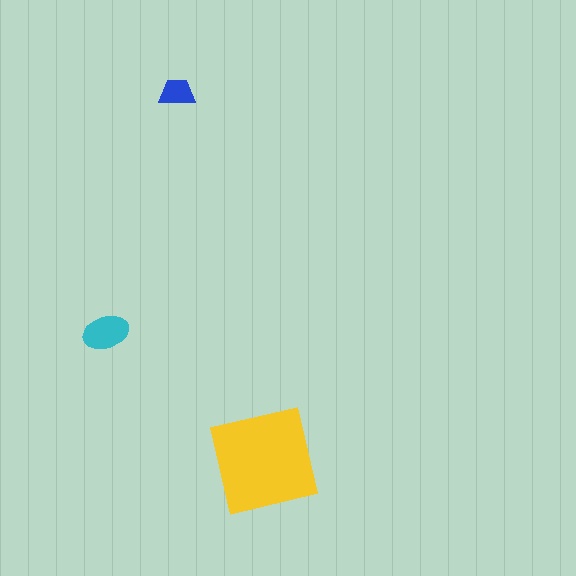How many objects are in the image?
There are 3 objects in the image.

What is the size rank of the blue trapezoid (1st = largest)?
3rd.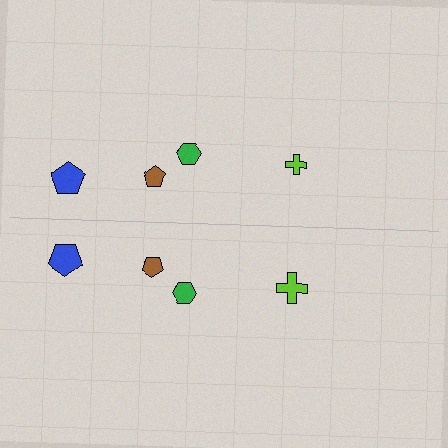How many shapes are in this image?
There are 8 shapes in this image.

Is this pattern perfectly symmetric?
No, the pattern is not perfectly symmetric. The lime cross on the bottom side has a different size than its mirror counterpart.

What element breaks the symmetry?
The lime cross on the bottom side has a different size than its mirror counterpart.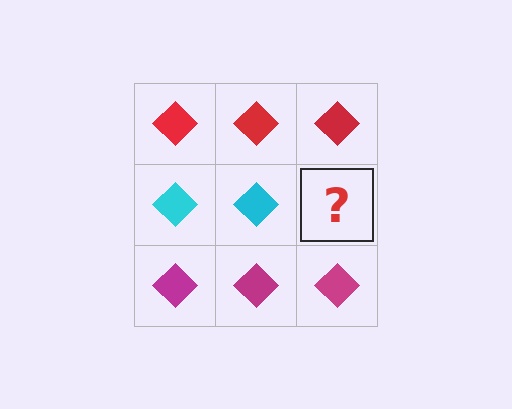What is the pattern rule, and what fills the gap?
The rule is that each row has a consistent color. The gap should be filled with a cyan diamond.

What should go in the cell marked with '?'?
The missing cell should contain a cyan diamond.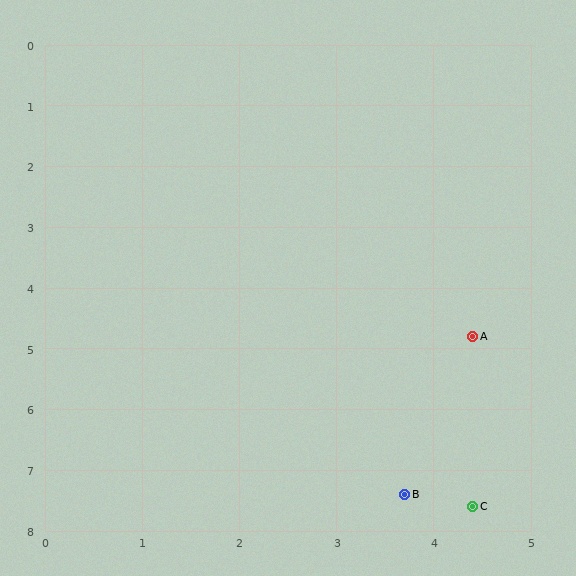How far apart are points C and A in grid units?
Points C and A are about 2.8 grid units apart.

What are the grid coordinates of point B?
Point B is at approximately (3.7, 7.4).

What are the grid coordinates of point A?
Point A is at approximately (4.4, 4.8).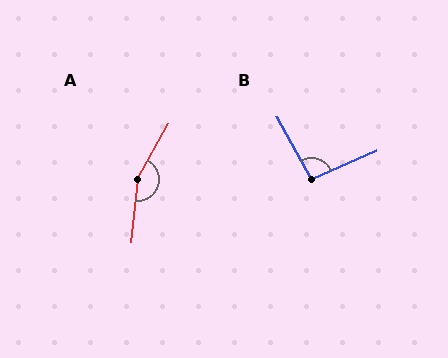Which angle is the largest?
A, at approximately 156 degrees.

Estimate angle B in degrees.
Approximately 95 degrees.